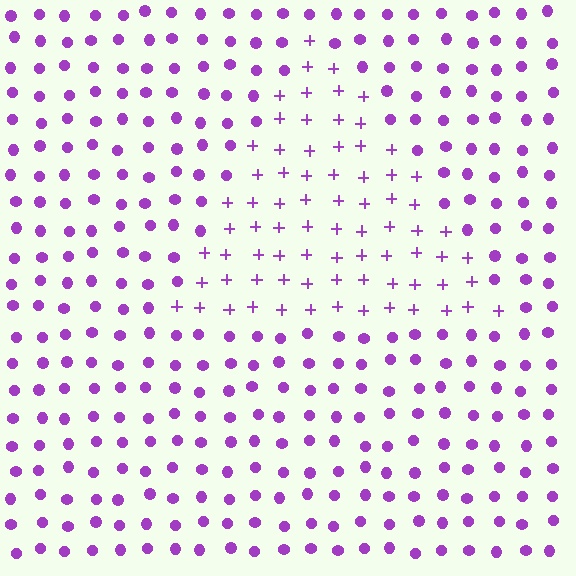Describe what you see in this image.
The image is filled with small purple elements arranged in a uniform grid. A triangle-shaped region contains plus signs, while the surrounding area contains circles. The boundary is defined purely by the change in element shape.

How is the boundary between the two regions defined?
The boundary is defined by a change in element shape: plus signs inside vs. circles outside. All elements share the same color and spacing.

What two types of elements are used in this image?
The image uses plus signs inside the triangle region and circles outside it.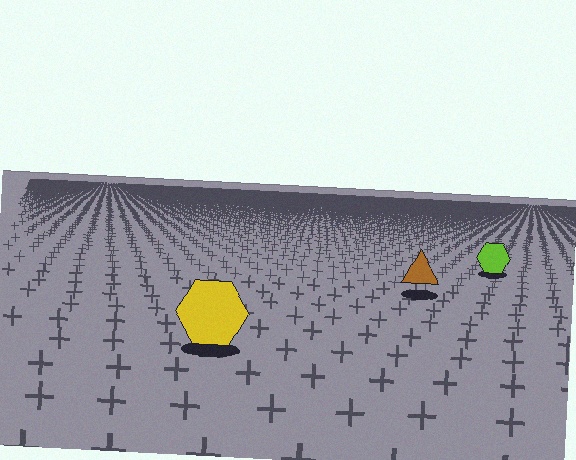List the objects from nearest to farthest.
From nearest to farthest: the yellow hexagon, the brown triangle, the lime hexagon.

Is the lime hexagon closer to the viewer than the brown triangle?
No. The brown triangle is closer — you can tell from the texture gradient: the ground texture is coarser near it.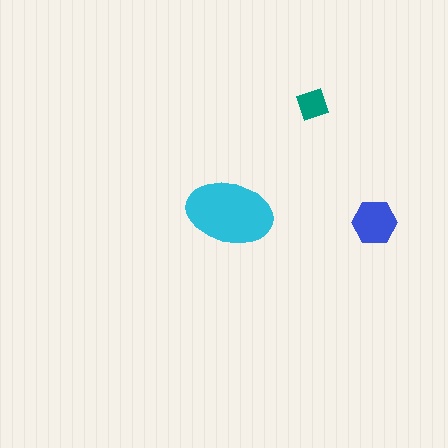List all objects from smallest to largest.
The teal diamond, the blue hexagon, the cyan ellipse.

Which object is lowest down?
The blue hexagon is bottommost.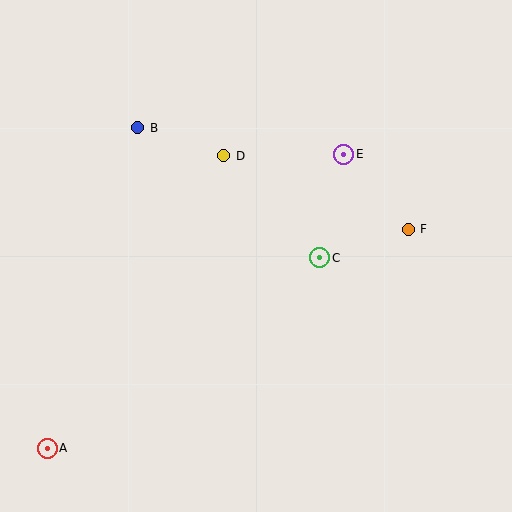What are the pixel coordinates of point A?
Point A is at (47, 448).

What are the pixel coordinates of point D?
Point D is at (224, 156).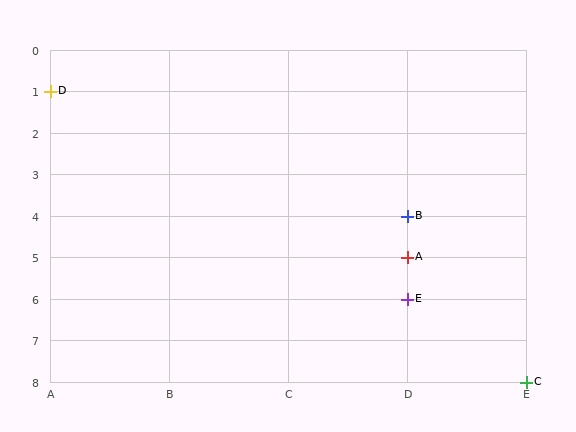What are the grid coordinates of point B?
Point B is at grid coordinates (D, 4).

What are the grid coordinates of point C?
Point C is at grid coordinates (E, 8).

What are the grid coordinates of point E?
Point E is at grid coordinates (D, 6).